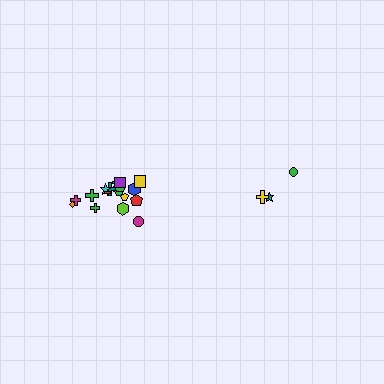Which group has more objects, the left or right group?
The left group.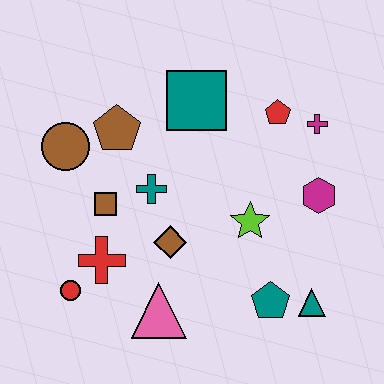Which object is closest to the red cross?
The red circle is closest to the red cross.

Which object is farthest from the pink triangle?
The magenta cross is farthest from the pink triangle.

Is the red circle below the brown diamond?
Yes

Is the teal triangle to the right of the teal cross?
Yes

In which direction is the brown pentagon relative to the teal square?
The brown pentagon is to the left of the teal square.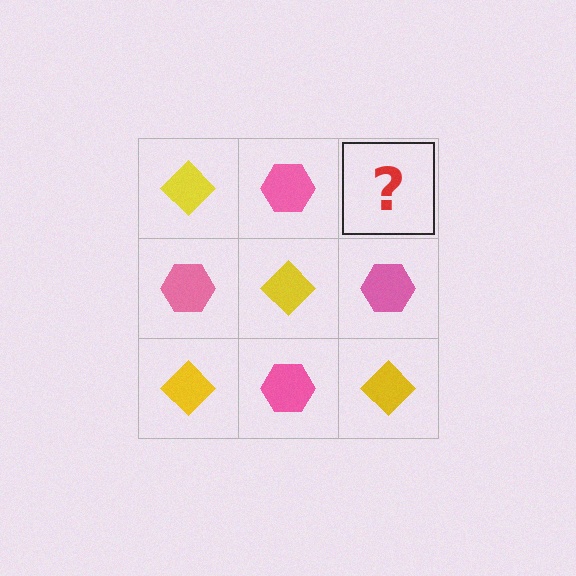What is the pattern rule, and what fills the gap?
The rule is that it alternates yellow diamond and pink hexagon in a checkerboard pattern. The gap should be filled with a yellow diamond.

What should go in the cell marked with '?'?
The missing cell should contain a yellow diamond.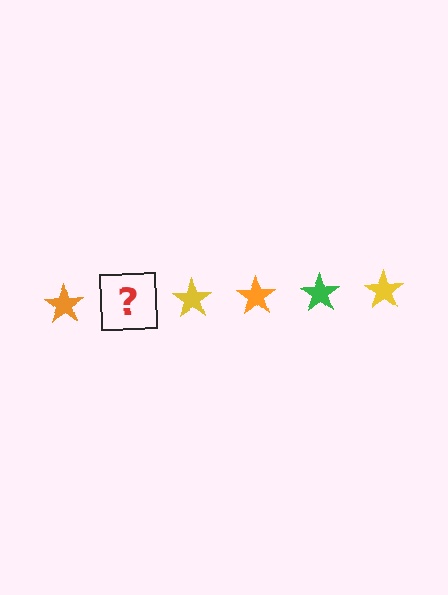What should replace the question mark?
The question mark should be replaced with a green star.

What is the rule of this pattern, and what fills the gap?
The rule is that the pattern cycles through orange, green, yellow stars. The gap should be filled with a green star.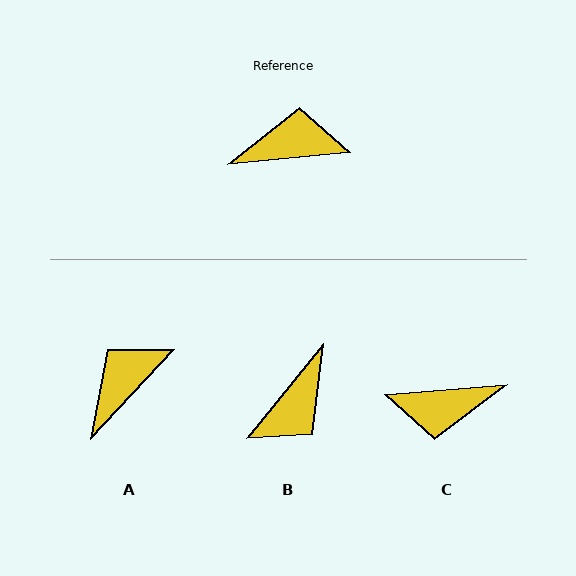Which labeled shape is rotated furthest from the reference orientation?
C, about 179 degrees away.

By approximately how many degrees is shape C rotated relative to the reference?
Approximately 179 degrees counter-clockwise.